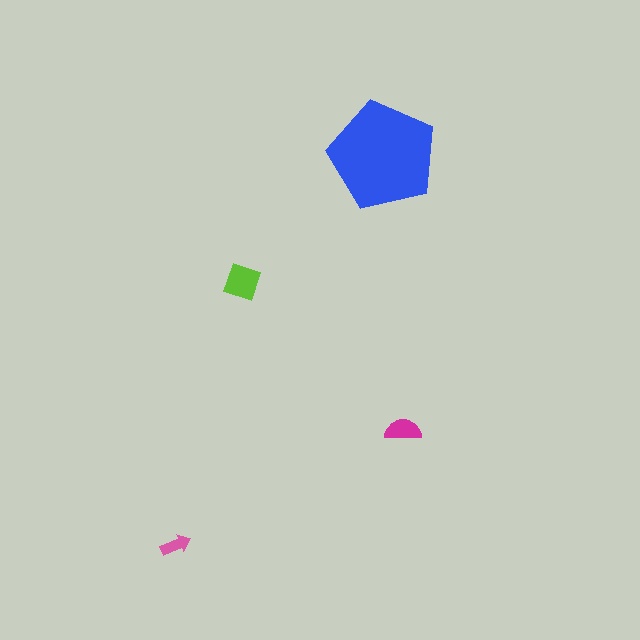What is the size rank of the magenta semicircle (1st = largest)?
3rd.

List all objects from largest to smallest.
The blue pentagon, the lime diamond, the magenta semicircle, the pink arrow.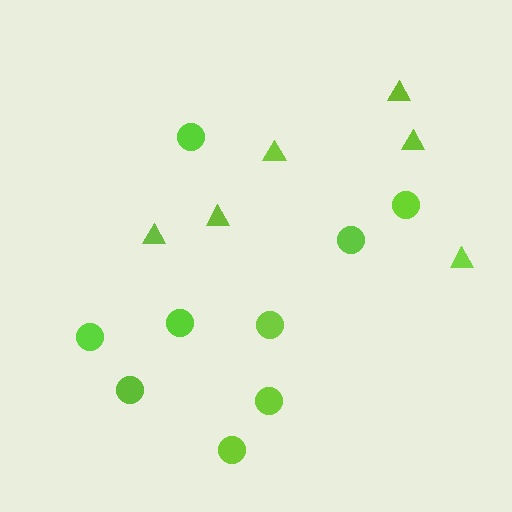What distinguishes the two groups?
There are 2 groups: one group of circles (9) and one group of triangles (6).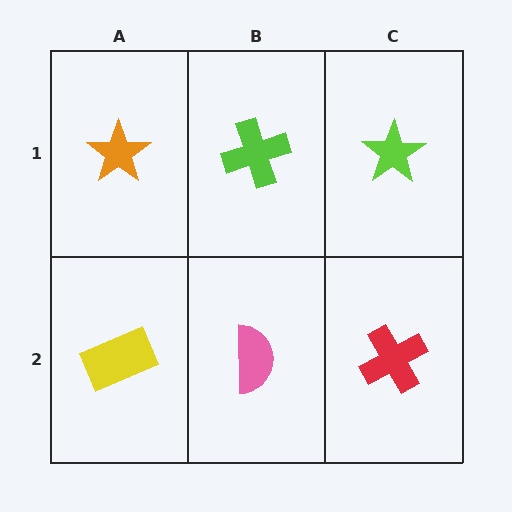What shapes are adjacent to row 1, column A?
A yellow rectangle (row 2, column A), a lime cross (row 1, column B).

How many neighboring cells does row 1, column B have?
3.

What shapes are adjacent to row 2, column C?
A lime star (row 1, column C), a pink semicircle (row 2, column B).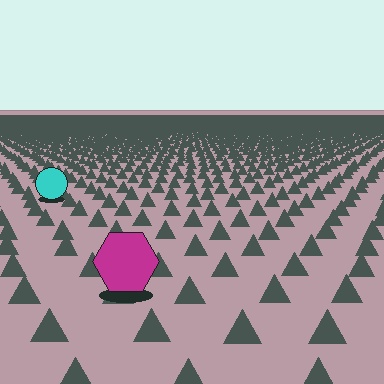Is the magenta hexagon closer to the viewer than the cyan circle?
Yes. The magenta hexagon is closer — you can tell from the texture gradient: the ground texture is coarser near it.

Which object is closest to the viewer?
The magenta hexagon is closest. The texture marks near it are larger and more spread out.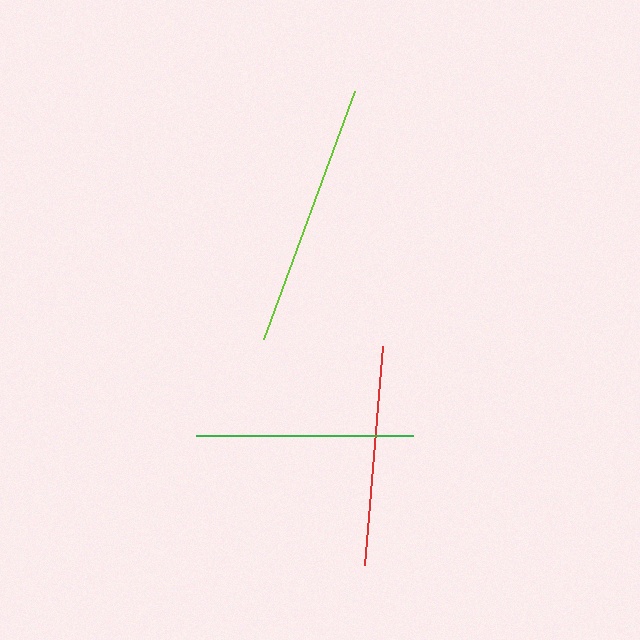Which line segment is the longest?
The lime line is the longest at approximately 264 pixels.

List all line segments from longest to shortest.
From longest to shortest: lime, red, green.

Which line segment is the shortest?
The green line is the shortest at approximately 217 pixels.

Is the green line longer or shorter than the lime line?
The lime line is longer than the green line.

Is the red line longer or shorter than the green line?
The red line is longer than the green line.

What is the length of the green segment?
The green segment is approximately 217 pixels long.